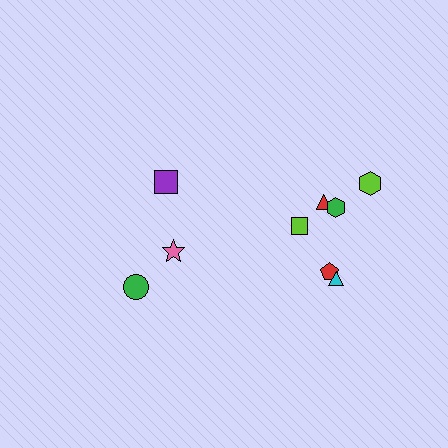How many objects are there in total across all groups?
There are 9 objects.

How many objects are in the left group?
There are 3 objects.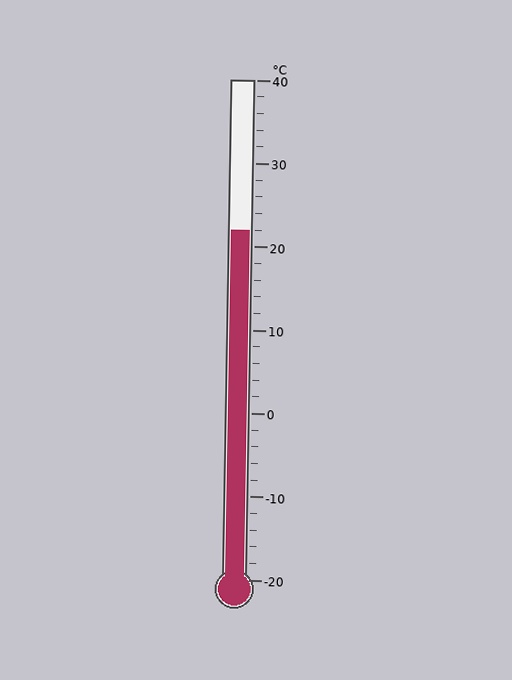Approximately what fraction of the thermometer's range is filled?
The thermometer is filled to approximately 70% of its range.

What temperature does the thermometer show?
The thermometer shows approximately 22°C.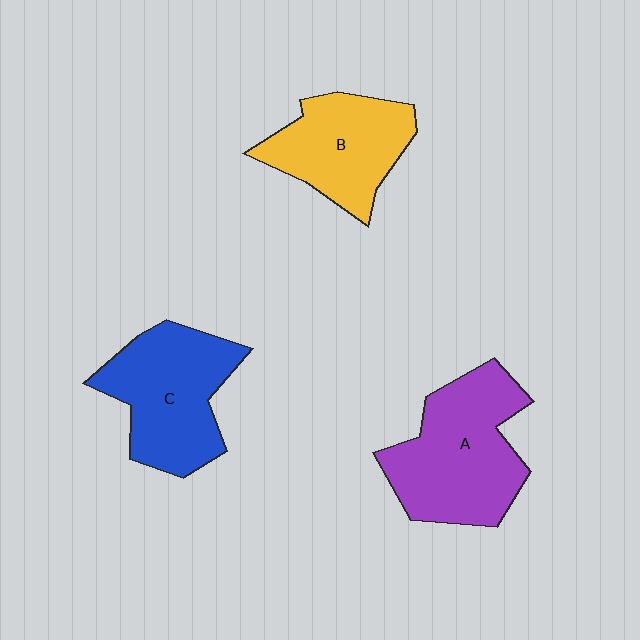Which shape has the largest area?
Shape A (purple).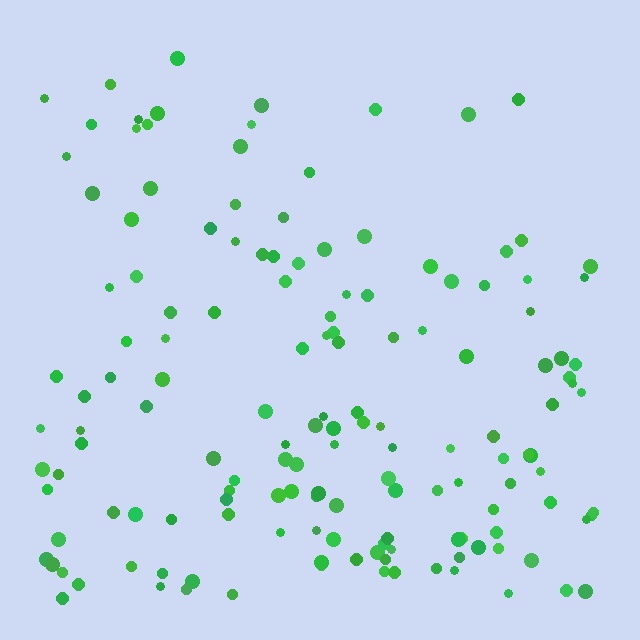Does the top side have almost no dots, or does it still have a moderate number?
Still a moderate number, just noticeably fewer than the bottom.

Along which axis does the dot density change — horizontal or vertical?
Vertical.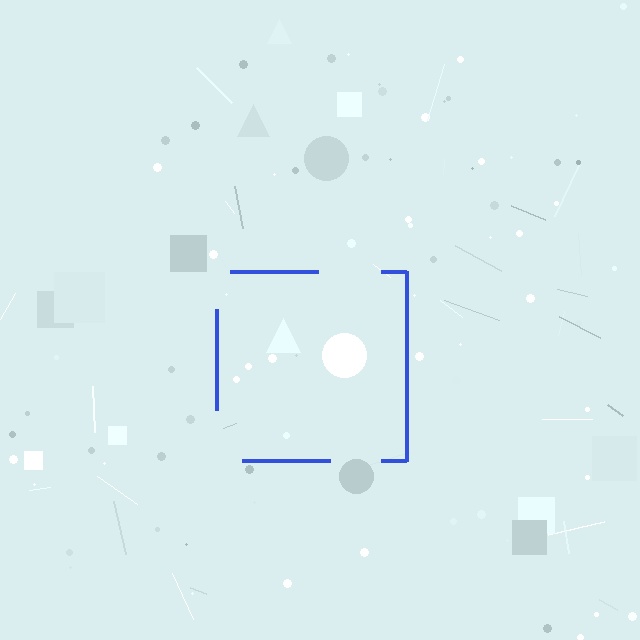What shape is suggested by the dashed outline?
The dashed outline suggests a square.